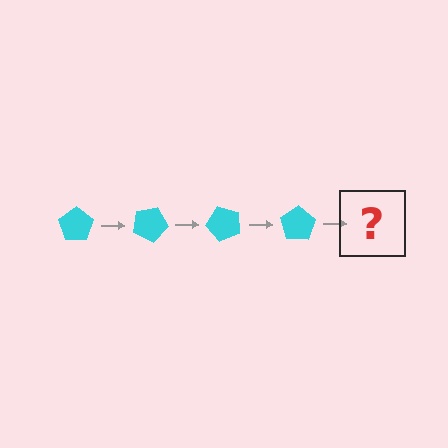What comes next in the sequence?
The next element should be a cyan pentagon rotated 100 degrees.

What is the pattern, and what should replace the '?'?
The pattern is that the pentagon rotates 25 degrees each step. The '?' should be a cyan pentagon rotated 100 degrees.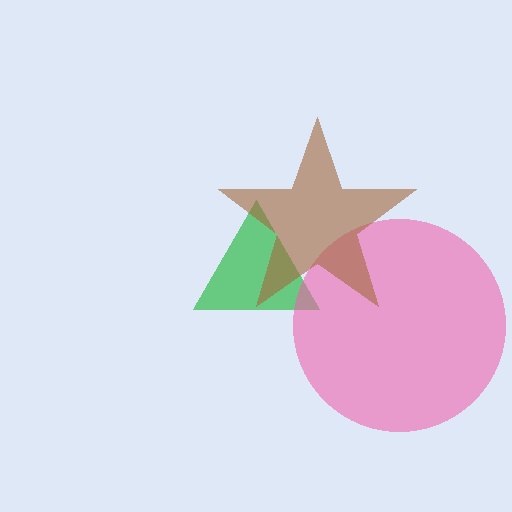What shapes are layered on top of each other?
The layered shapes are: a green triangle, a pink circle, a brown star.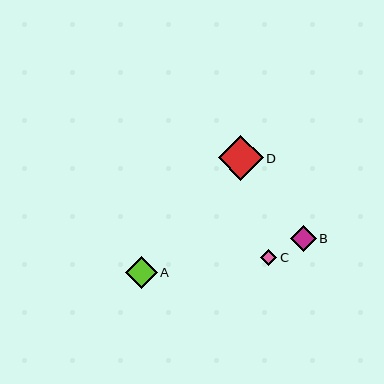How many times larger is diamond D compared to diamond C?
Diamond D is approximately 2.7 times the size of diamond C.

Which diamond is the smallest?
Diamond C is the smallest with a size of approximately 17 pixels.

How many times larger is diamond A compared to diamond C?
Diamond A is approximately 1.9 times the size of diamond C.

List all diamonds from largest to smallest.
From largest to smallest: D, A, B, C.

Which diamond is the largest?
Diamond D is the largest with a size of approximately 45 pixels.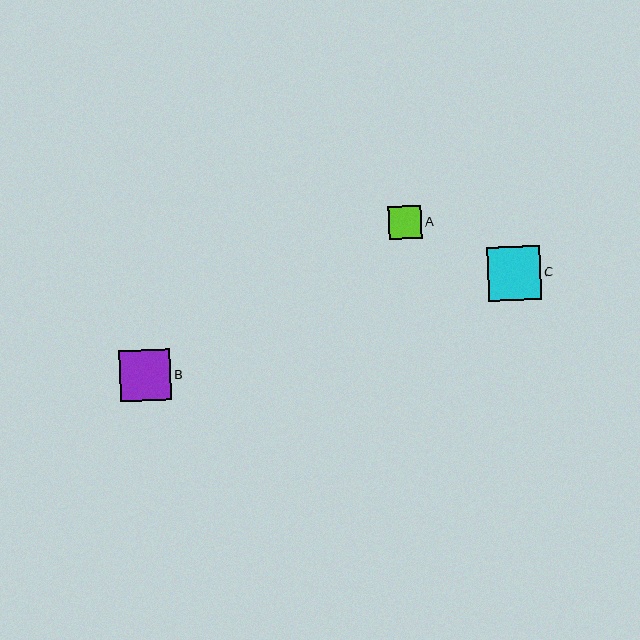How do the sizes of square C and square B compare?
Square C and square B are approximately the same size.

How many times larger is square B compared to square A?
Square B is approximately 1.5 times the size of square A.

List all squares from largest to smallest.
From largest to smallest: C, B, A.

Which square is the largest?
Square C is the largest with a size of approximately 53 pixels.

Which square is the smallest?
Square A is the smallest with a size of approximately 33 pixels.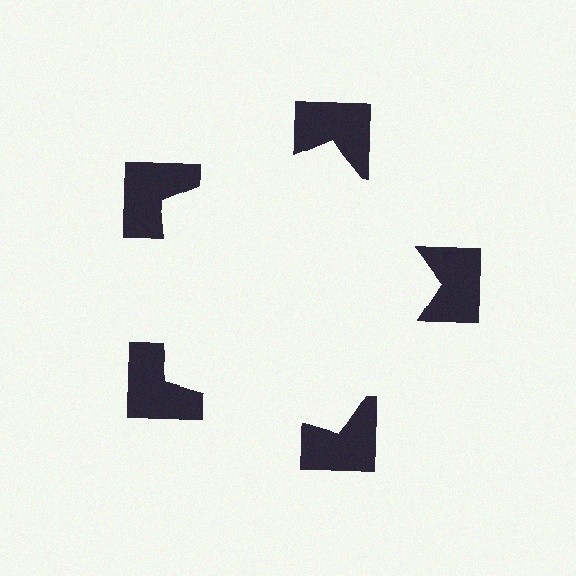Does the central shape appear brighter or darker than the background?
It typically appears slightly brighter than the background, even though no actual brightness change is drawn.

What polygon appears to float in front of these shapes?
An illusory pentagon — its edges are inferred from the aligned wedge cuts in the notched squares, not physically drawn.